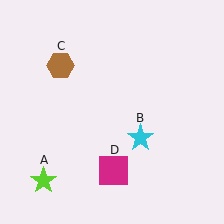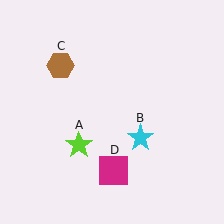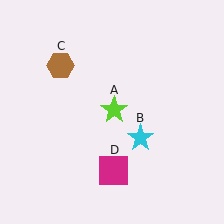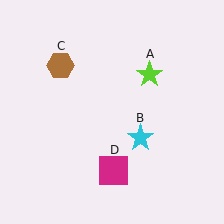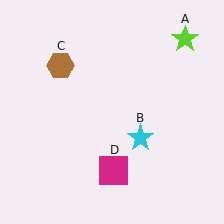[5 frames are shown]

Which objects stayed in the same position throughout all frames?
Cyan star (object B) and brown hexagon (object C) and magenta square (object D) remained stationary.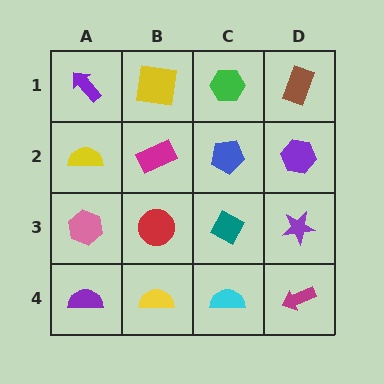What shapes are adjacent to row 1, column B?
A magenta rectangle (row 2, column B), a purple arrow (row 1, column A), a green hexagon (row 1, column C).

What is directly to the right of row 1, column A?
A yellow square.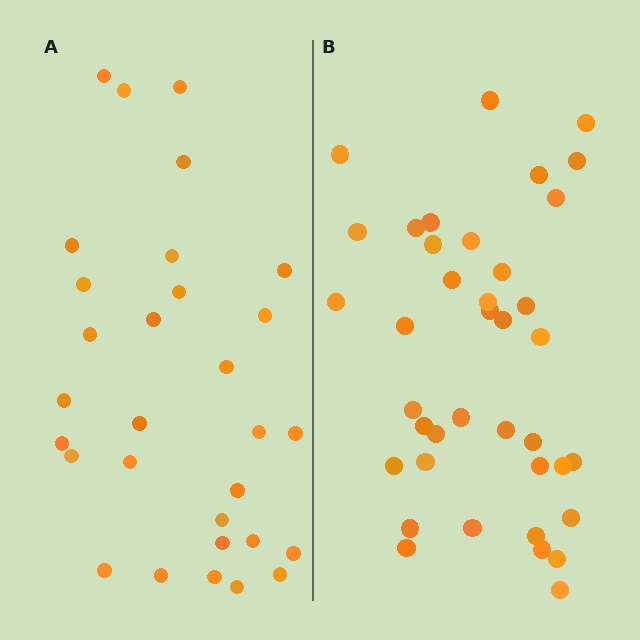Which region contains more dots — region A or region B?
Region B (the right region) has more dots.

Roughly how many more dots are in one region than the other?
Region B has roughly 8 or so more dots than region A.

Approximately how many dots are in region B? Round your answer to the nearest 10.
About 40 dots. (The exact count is 39, which rounds to 40.)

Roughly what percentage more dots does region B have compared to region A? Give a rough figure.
About 30% more.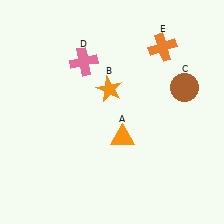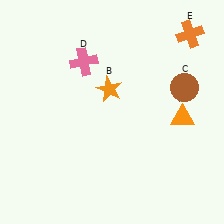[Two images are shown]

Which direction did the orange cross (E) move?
The orange cross (E) moved right.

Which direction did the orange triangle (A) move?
The orange triangle (A) moved right.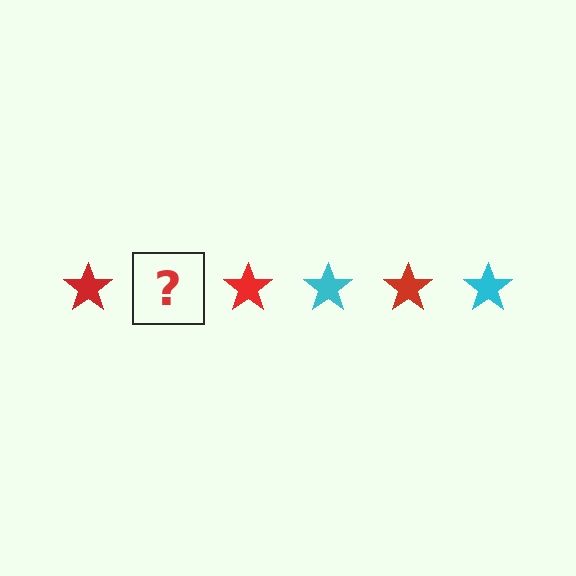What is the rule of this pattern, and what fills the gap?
The rule is that the pattern cycles through red, cyan stars. The gap should be filled with a cyan star.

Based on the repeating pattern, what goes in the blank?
The blank should be a cyan star.